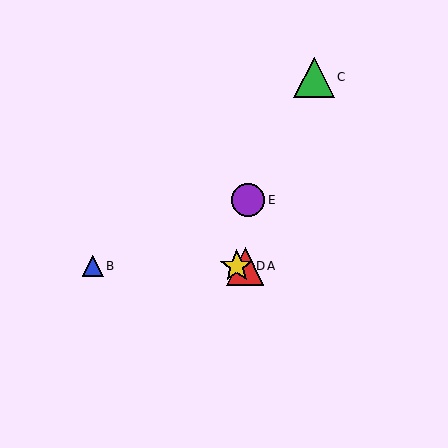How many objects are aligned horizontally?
3 objects (A, B, D) are aligned horizontally.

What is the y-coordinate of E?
Object E is at y≈200.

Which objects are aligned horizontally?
Objects A, B, D are aligned horizontally.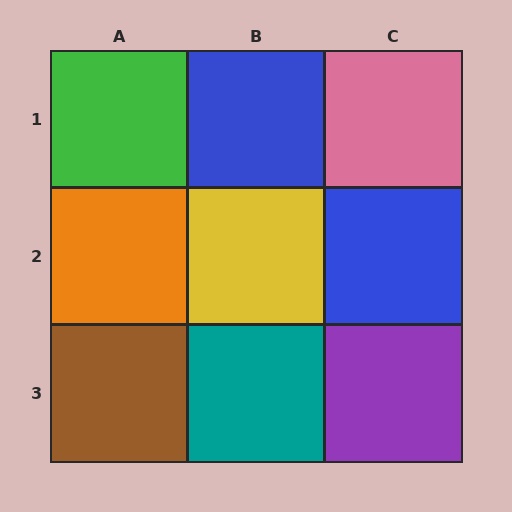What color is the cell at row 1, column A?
Green.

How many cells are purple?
1 cell is purple.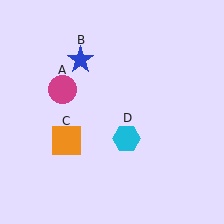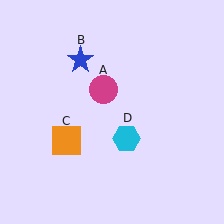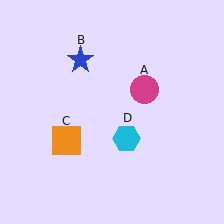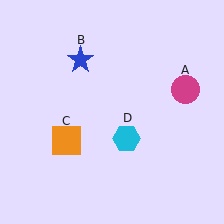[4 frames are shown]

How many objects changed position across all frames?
1 object changed position: magenta circle (object A).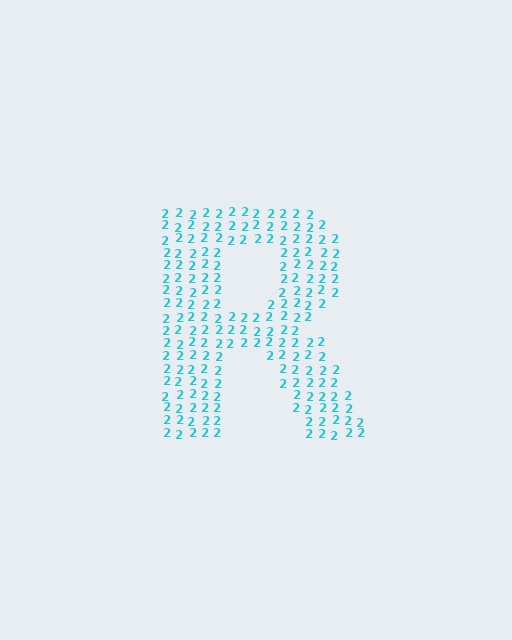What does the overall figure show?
The overall figure shows the letter R.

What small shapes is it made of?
It is made of small digit 2's.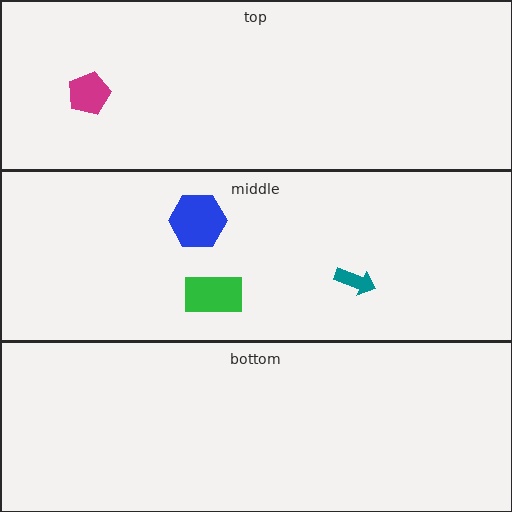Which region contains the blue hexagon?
The middle region.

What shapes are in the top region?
The magenta pentagon.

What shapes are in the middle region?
The blue hexagon, the teal arrow, the green rectangle.